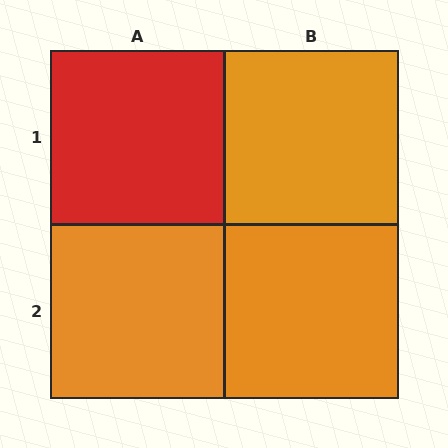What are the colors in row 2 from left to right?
Orange, orange.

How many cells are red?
1 cell is red.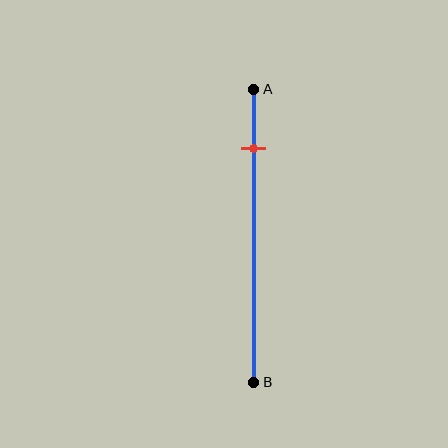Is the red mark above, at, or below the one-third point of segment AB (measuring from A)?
The red mark is above the one-third point of segment AB.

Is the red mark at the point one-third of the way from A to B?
No, the mark is at about 20% from A, not at the 33% one-third point.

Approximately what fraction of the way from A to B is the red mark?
The red mark is approximately 20% of the way from A to B.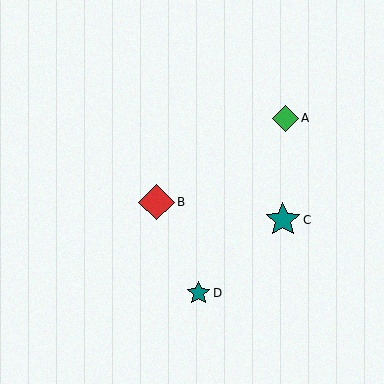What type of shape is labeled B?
Shape B is a red diamond.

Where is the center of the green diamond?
The center of the green diamond is at (285, 118).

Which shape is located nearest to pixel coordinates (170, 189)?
The red diamond (labeled B) at (156, 202) is nearest to that location.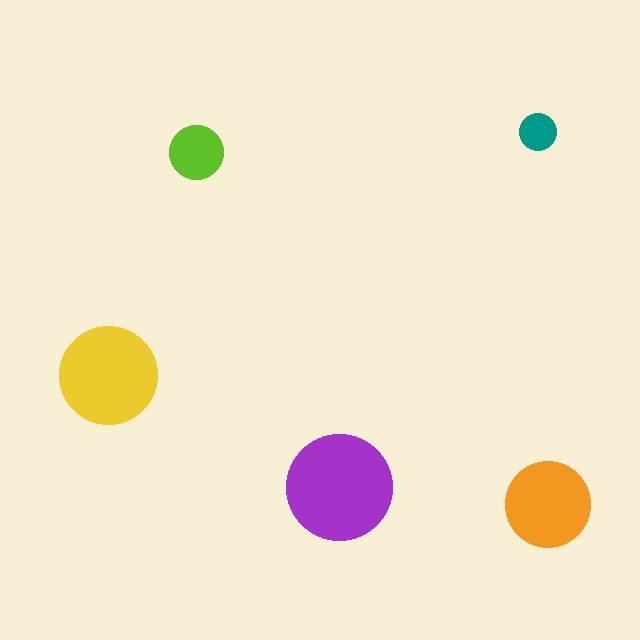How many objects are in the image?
There are 5 objects in the image.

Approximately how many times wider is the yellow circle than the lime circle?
About 2 times wider.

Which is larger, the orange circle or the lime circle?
The orange one.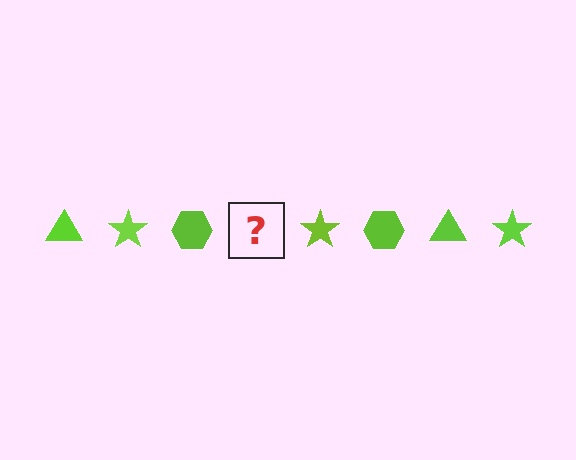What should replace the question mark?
The question mark should be replaced with a lime triangle.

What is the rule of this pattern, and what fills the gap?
The rule is that the pattern cycles through triangle, star, hexagon shapes in lime. The gap should be filled with a lime triangle.